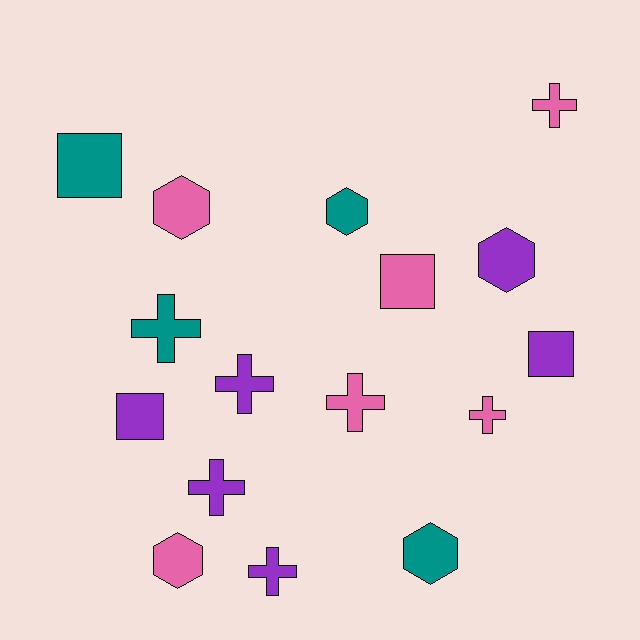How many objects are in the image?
There are 16 objects.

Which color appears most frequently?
Purple, with 6 objects.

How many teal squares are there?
There is 1 teal square.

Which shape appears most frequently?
Cross, with 7 objects.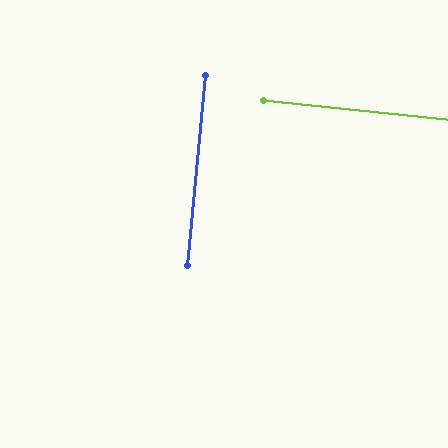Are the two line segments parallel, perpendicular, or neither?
Perpendicular — they meet at approximately 90°.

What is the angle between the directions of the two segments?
Approximately 90 degrees.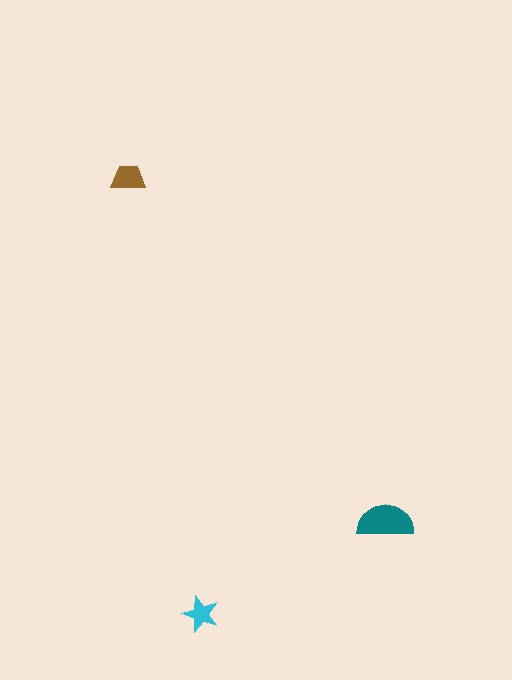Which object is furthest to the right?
The teal semicircle is rightmost.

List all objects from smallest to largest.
The cyan star, the brown trapezoid, the teal semicircle.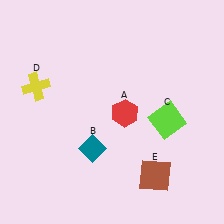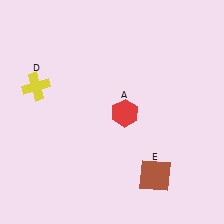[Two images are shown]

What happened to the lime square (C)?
The lime square (C) was removed in Image 2. It was in the bottom-right area of Image 1.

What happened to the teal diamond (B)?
The teal diamond (B) was removed in Image 2. It was in the bottom-left area of Image 1.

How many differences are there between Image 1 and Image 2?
There are 2 differences between the two images.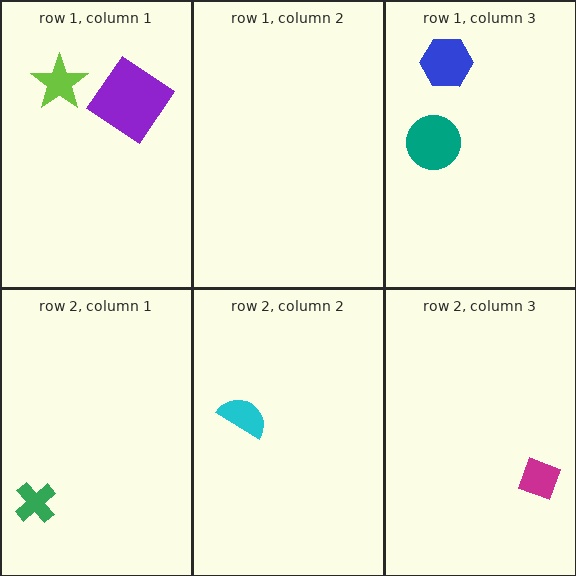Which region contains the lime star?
The row 1, column 1 region.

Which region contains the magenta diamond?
The row 2, column 3 region.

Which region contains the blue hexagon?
The row 1, column 3 region.